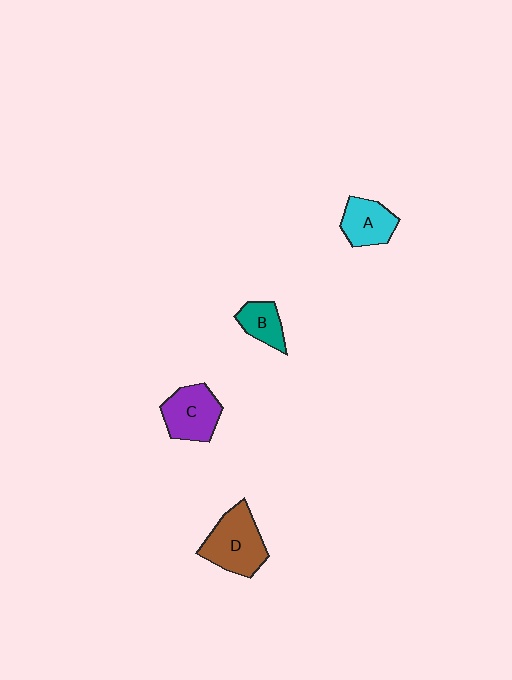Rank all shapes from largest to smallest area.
From largest to smallest: D (brown), C (purple), A (cyan), B (teal).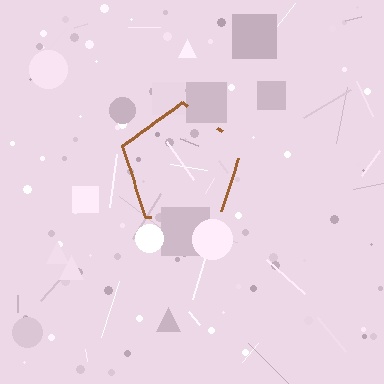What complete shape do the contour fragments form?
The contour fragments form a pentagon.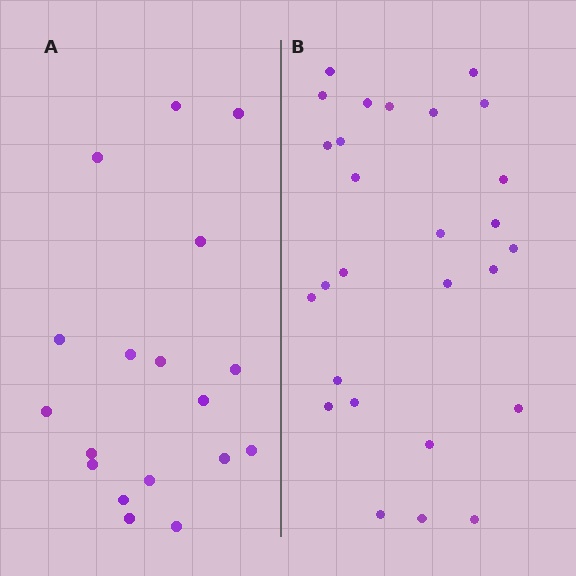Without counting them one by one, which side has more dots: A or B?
Region B (the right region) has more dots.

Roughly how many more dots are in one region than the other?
Region B has roughly 8 or so more dots than region A.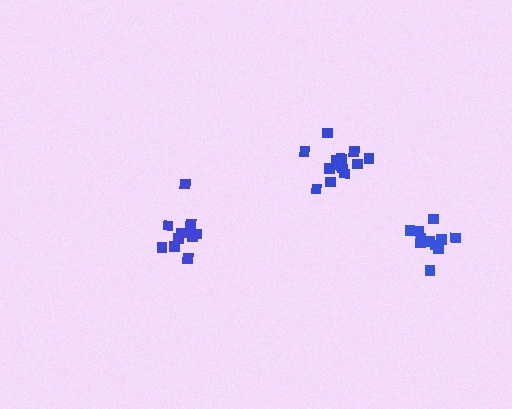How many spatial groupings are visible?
There are 3 spatial groupings.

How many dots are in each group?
Group 1: 14 dots, Group 2: 12 dots, Group 3: 11 dots (37 total).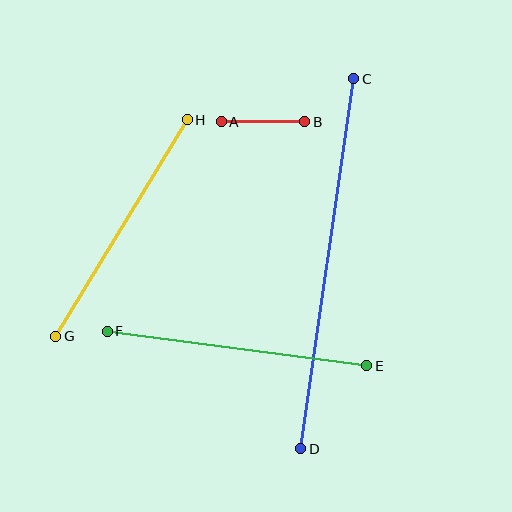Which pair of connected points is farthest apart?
Points C and D are farthest apart.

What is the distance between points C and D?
The distance is approximately 374 pixels.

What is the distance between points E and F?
The distance is approximately 262 pixels.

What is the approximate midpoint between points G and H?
The midpoint is at approximately (121, 228) pixels.